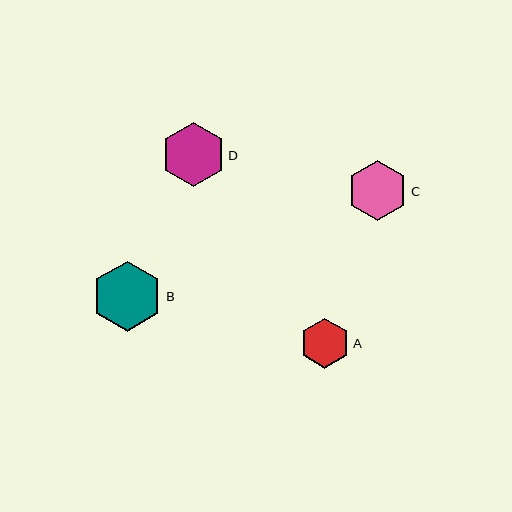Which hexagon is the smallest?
Hexagon A is the smallest with a size of approximately 50 pixels.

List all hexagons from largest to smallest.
From largest to smallest: B, D, C, A.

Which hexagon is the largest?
Hexagon B is the largest with a size of approximately 70 pixels.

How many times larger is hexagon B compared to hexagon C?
Hexagon B is approximately 1.2 times the size of hexagon C.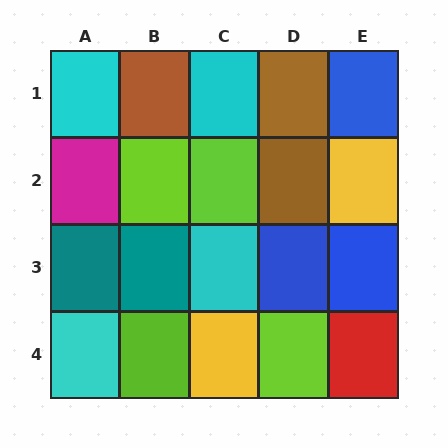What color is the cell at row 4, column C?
Yellow.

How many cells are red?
1 cell is red.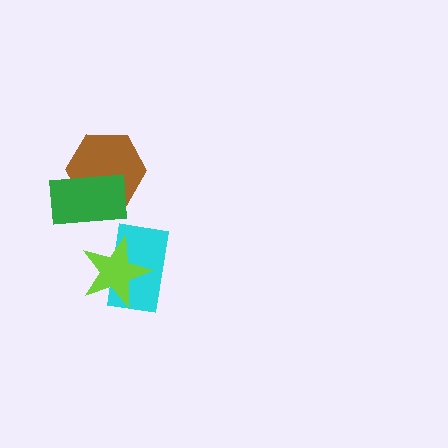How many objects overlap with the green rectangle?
1 object overlaps with the green rectangle.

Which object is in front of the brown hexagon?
The green rectangle is in front of the brown hexagon.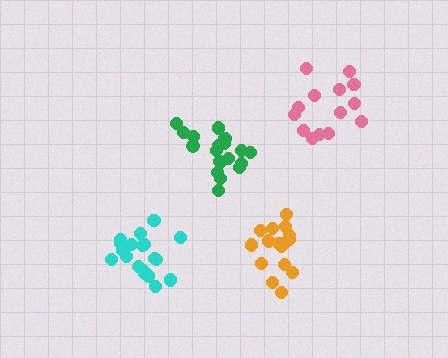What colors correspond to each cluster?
The clusters are colored: cyan, green, pink, orange.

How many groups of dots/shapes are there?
There are 4 groups.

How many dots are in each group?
Group 1: 19 dots, Group 2: 19 dots, Group 3: 14 dots, Group 4: 16 dots (68 total).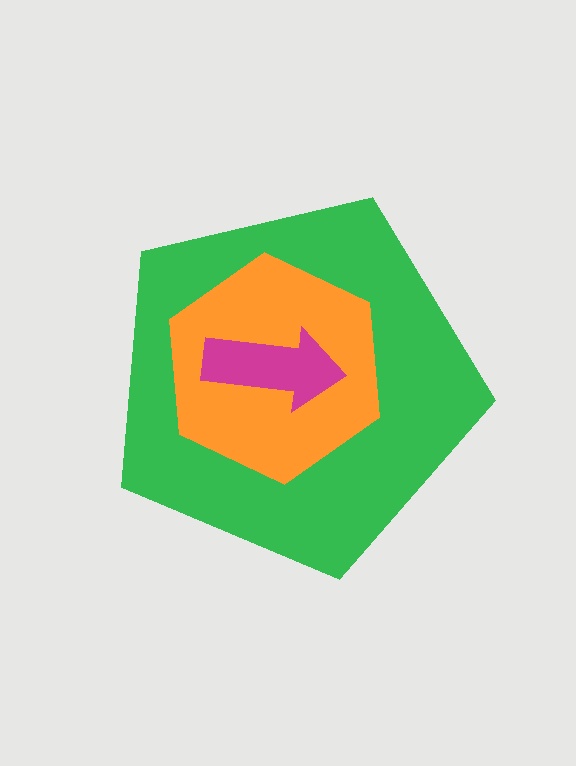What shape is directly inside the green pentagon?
The orange hexagon.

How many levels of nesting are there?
3.